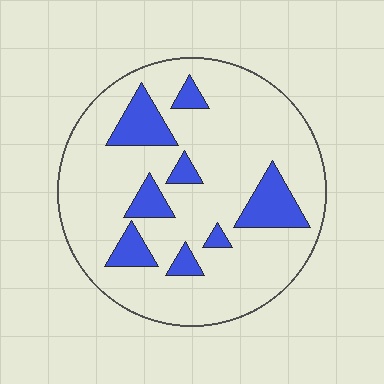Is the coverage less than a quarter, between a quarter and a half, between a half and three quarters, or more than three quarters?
Less than a quarter.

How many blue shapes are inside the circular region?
8.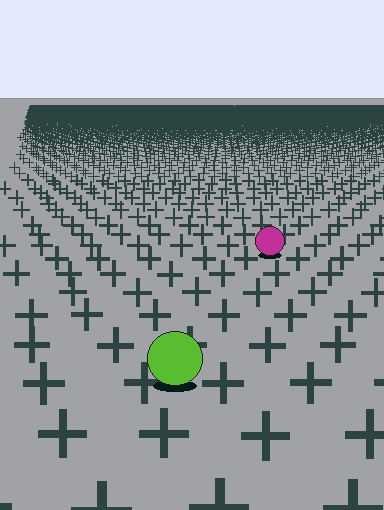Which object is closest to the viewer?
The lime circle is closest. The texture marks near it are larger and more spread out.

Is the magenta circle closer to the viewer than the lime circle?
No. The lime circle is closer — you can tell from the texture gradient: the ground texture is coarser near it.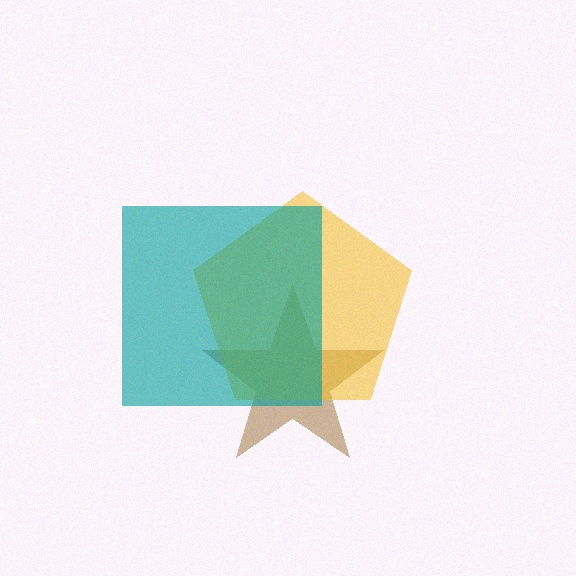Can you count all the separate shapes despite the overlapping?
Yes, there are 3 separate shapes.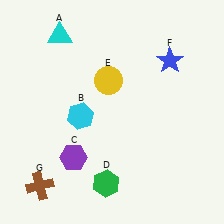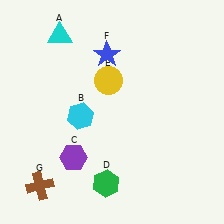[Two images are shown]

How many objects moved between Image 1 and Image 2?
1 object moved between the two images.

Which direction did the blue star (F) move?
The blue star (F) moved left.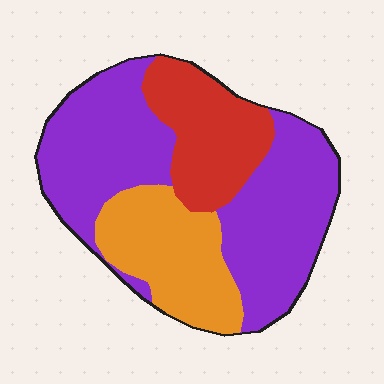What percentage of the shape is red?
Red takes up about one fifth (1/5) of the shape.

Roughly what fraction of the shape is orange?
Orange takes up between a sixth and a third of the shape.